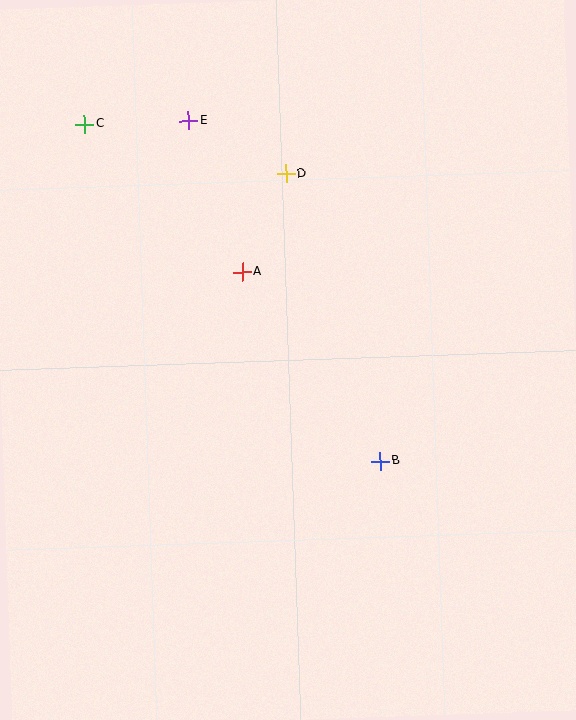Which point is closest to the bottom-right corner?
Point B is closest to the bottom-right corner.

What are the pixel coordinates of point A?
Point A is at (242, 272).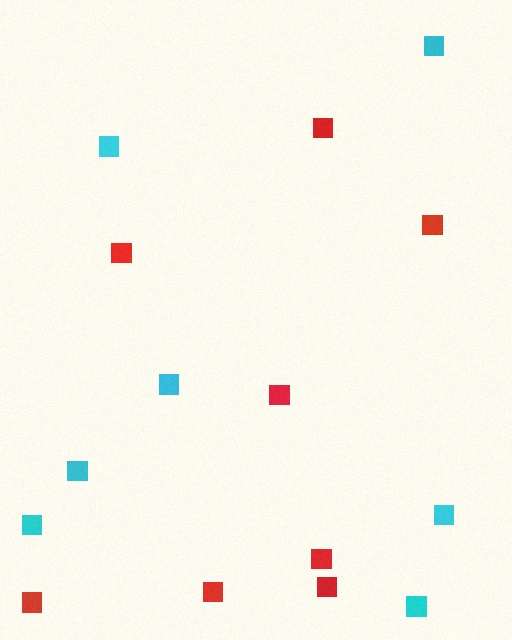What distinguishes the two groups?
There are 2 groups: one group of cyan squares (7) and one group of red squares (8).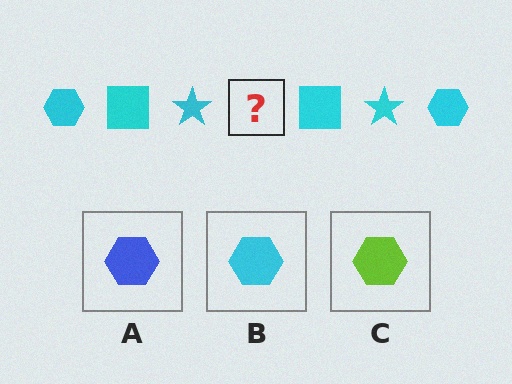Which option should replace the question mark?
Option B.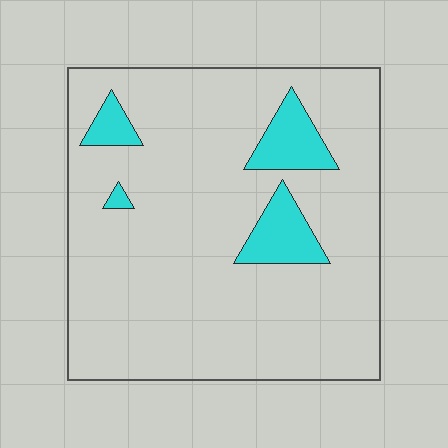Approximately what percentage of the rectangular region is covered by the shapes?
Approximately 10%.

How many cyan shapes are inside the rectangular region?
4.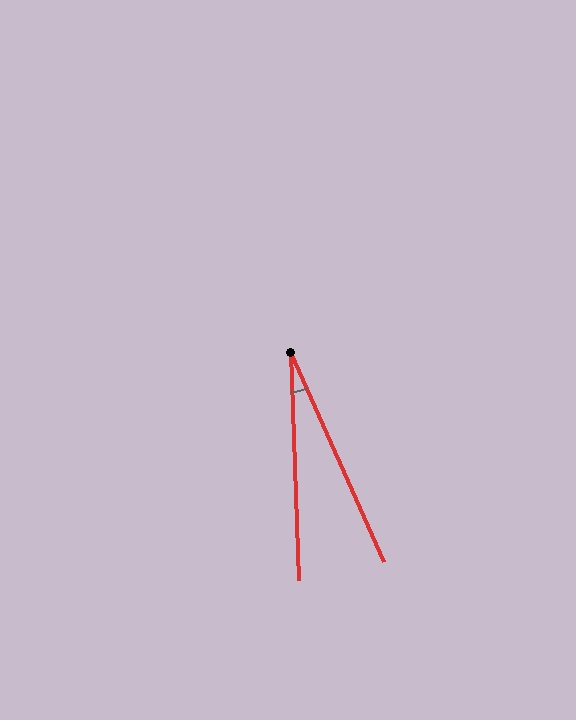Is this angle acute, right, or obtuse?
It is acute.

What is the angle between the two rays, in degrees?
Approximately 22 degrees.